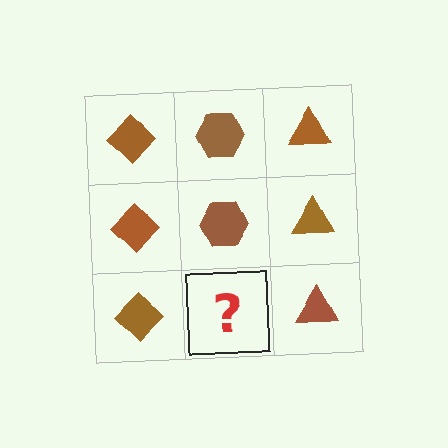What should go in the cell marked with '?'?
The missing cell should contain a brown hexagon.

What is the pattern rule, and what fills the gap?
The rule is that each column has a consistent shape. The gap should be filled with a brown hexagon.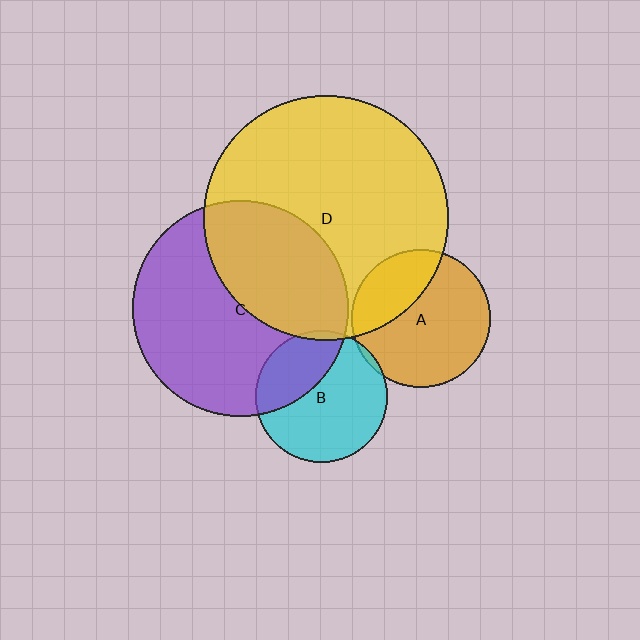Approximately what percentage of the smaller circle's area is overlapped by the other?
Approximately 40%.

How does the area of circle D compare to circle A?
Approximately 3.1 times.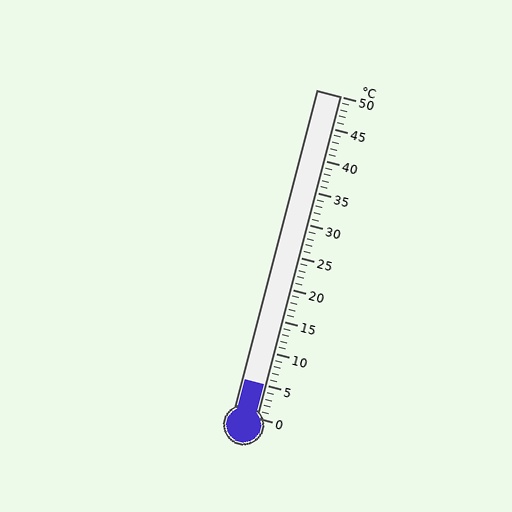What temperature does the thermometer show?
The thermometer shows approximately 5°C.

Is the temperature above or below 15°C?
The temperature is below 15°C.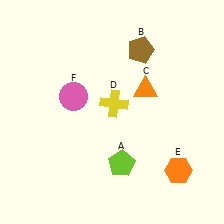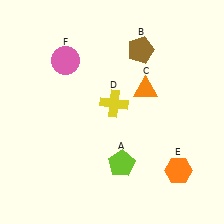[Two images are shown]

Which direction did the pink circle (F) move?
The pink circle (F) moved up.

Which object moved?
The pink circle (F) moved up.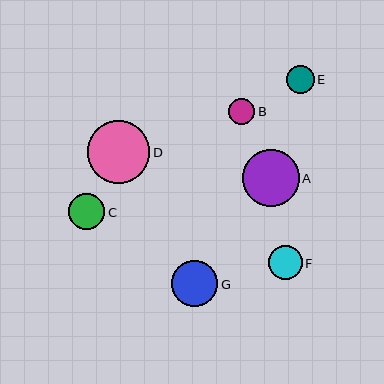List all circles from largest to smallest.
From largest to smallest: D, A, G, C, F, E, B.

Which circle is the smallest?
Circle B is the smallest with a size of approximately 26 pixels.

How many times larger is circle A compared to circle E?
Circle A is approximately 2.1 times the size of circle E.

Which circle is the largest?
Circle D is the largest with a size of approximately 63 pixels.